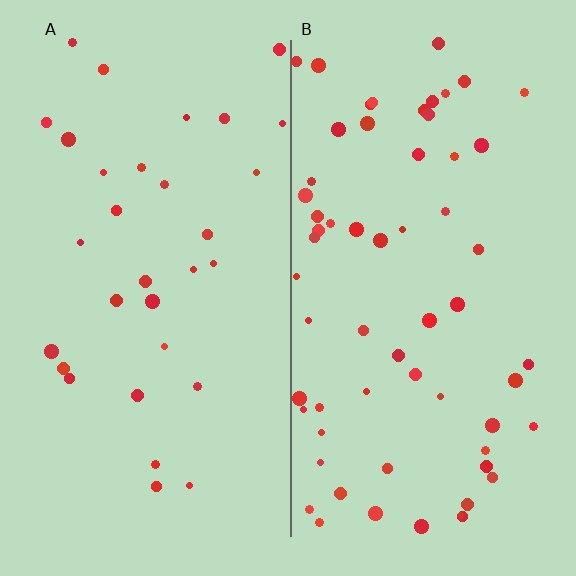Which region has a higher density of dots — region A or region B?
B (the right).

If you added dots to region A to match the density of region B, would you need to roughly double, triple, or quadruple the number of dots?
Approximately double.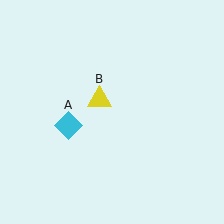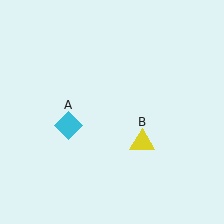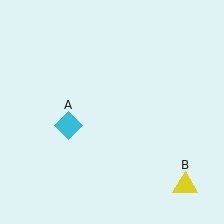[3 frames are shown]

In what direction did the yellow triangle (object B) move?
The yellow triangle (object B) moved down and to the right.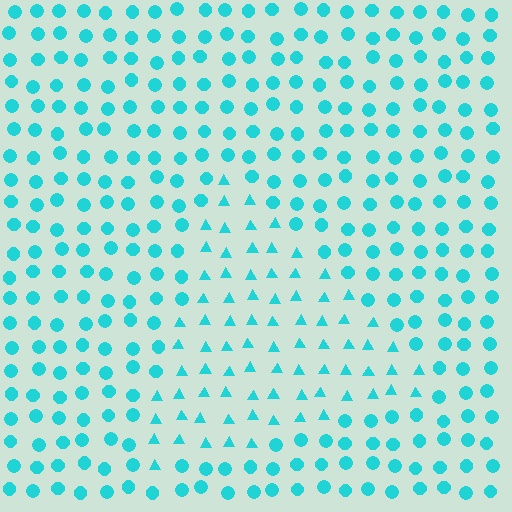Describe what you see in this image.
The image is filled with small cyan elements arranged in a uniform grid. A triangle-shaped region contains triangles, while the surrounding area contains circles. The boundary is defined purely by the change in element shape.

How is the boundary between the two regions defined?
The boundary is defined by a change in element shape: triangles inside vs. circles outside. All elements share the same color and spacing.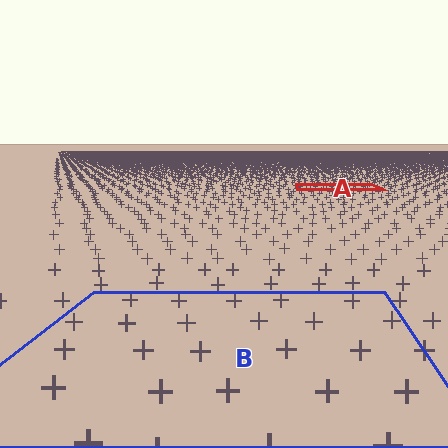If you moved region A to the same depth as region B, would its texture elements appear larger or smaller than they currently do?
They would appear larger. At a closer depth, the same texture elements are projected at a bigger on-screen size.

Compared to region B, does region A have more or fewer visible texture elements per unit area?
Region A has more texture elements per unit area — they are packed more densely because it is farther away.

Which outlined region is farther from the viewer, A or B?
Region A is farther from the viewer — the texture elements inside it appear smaller and more densely packed.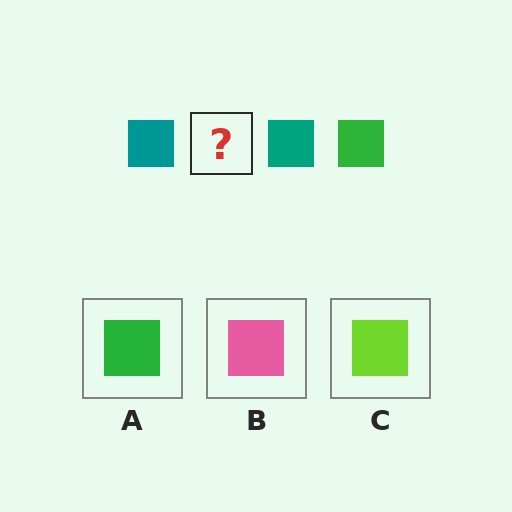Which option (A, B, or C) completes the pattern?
A.